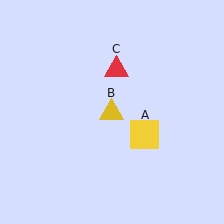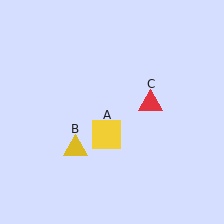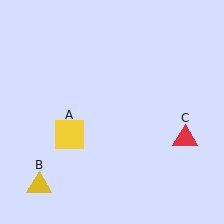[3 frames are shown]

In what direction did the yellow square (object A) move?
The yellow square (object A) moved left.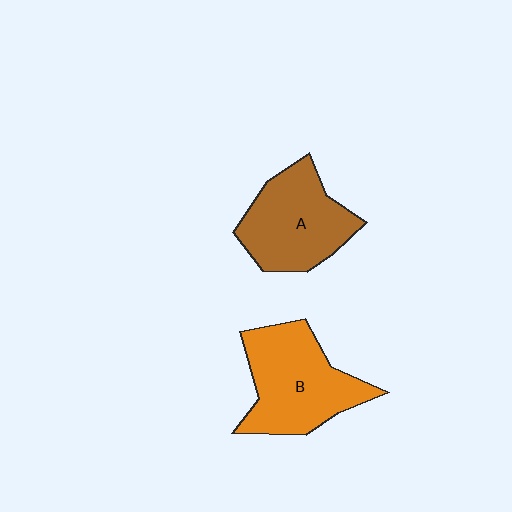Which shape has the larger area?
Shape B (orange).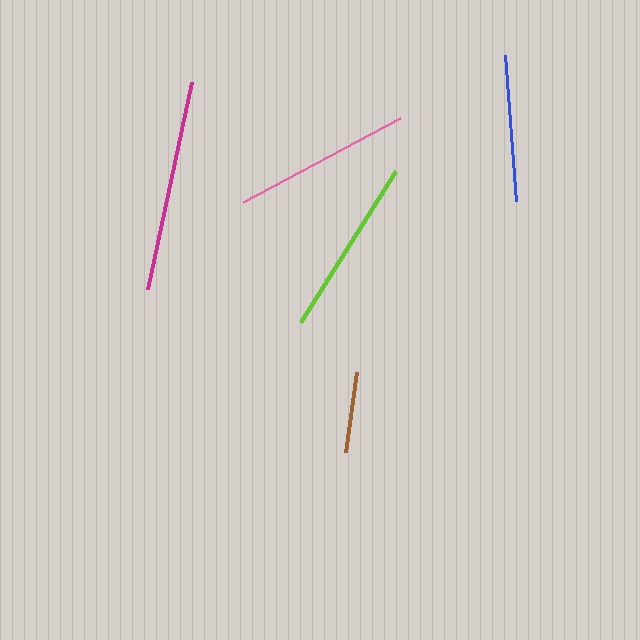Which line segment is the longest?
The magenta line is the longest at approximately 211 pixels.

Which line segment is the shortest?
The brown line is the shortest at approximately 81 pixels.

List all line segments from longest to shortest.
From longest to shortest: magenta, pink, lime, blue, brown.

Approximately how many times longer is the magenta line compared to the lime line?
The magenta line is approximately 1.2 times the length of the lime line.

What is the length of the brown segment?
The brown segment is approximately 81 pixels long.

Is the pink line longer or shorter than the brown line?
The pink line is longer than the brown line.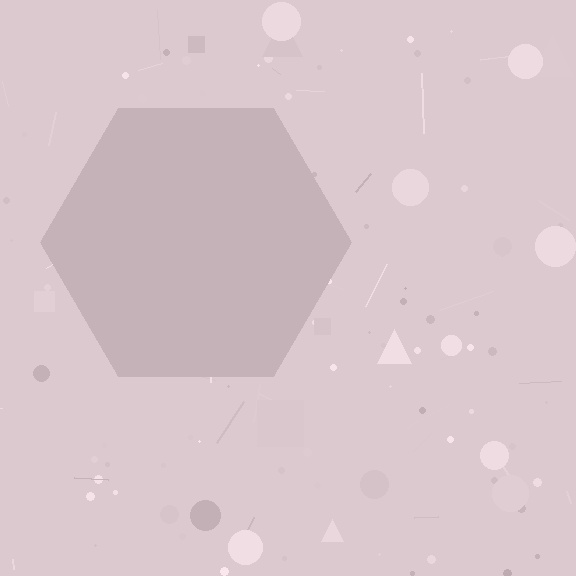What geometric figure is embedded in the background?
A hexagon is embedded in the background.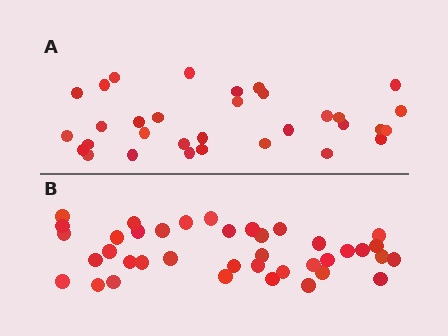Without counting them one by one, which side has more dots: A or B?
Region B (the bottom region) has more dots.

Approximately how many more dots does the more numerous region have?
Region B has roughly 8 or so more dots than region A.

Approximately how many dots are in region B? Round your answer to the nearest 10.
About 40 dots. (The exact count is 39, which rounds to 40.)